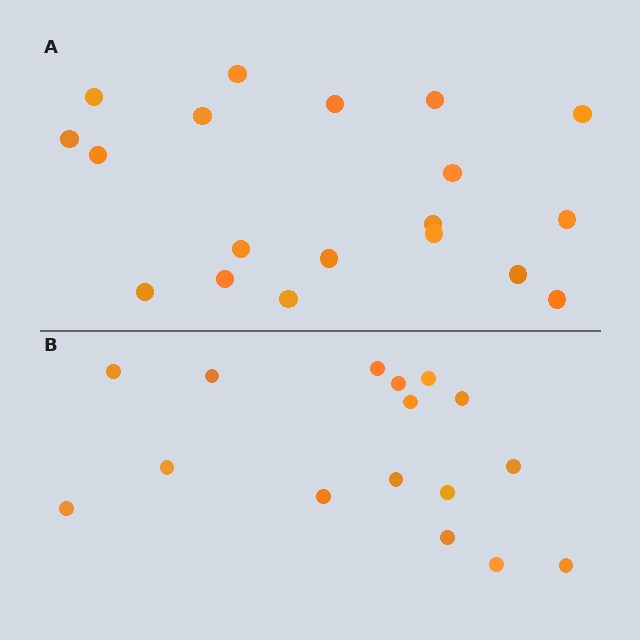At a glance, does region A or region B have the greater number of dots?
Region A (the top region) has more dots.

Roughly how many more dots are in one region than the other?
Region A has just a few more — roughly 2 or 3 more dots than region B.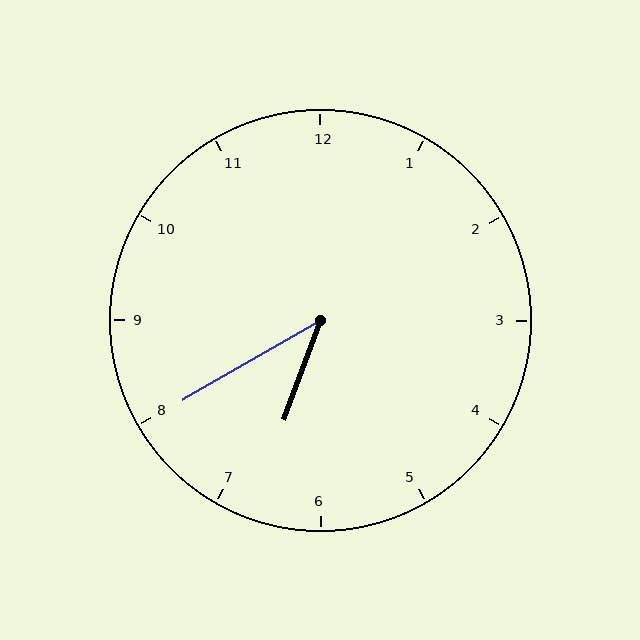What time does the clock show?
6:40.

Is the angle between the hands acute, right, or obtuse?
It is acute.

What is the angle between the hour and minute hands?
Approximately 40 degrees.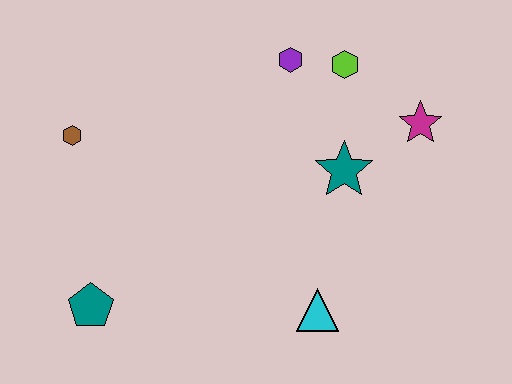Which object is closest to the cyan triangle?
The teal star is closest to the cyan triangle.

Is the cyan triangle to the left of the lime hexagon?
Yes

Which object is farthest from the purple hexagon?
The teal pentagon is farthest from the purple hexagon.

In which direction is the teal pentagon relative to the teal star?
The teal pentagon is to the left of the teal star.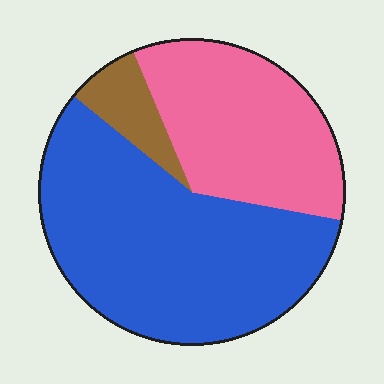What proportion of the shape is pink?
Pink takes up about one third (1/3) of the shape.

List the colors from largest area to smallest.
From largest to smallest: blue, pink, brown.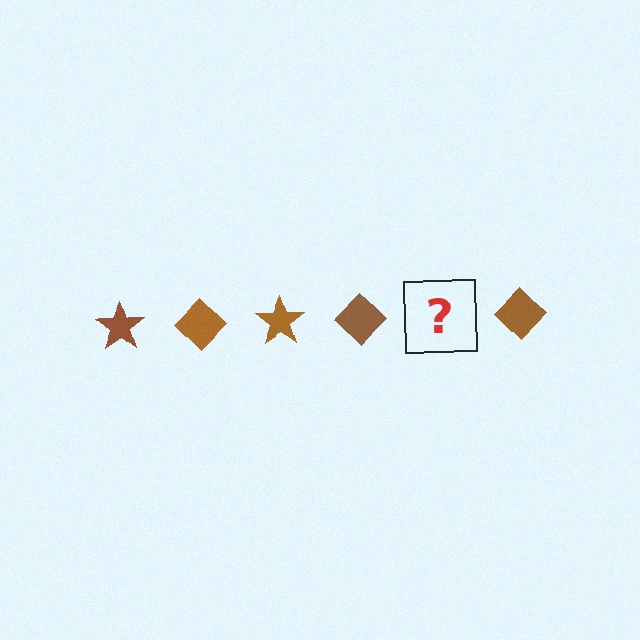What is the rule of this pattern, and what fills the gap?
The rule is that the pattern cycles through star, diamond shapes in brown. The gap should be filled with a brown star.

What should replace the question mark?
The question mark should be replaced with a brown star.